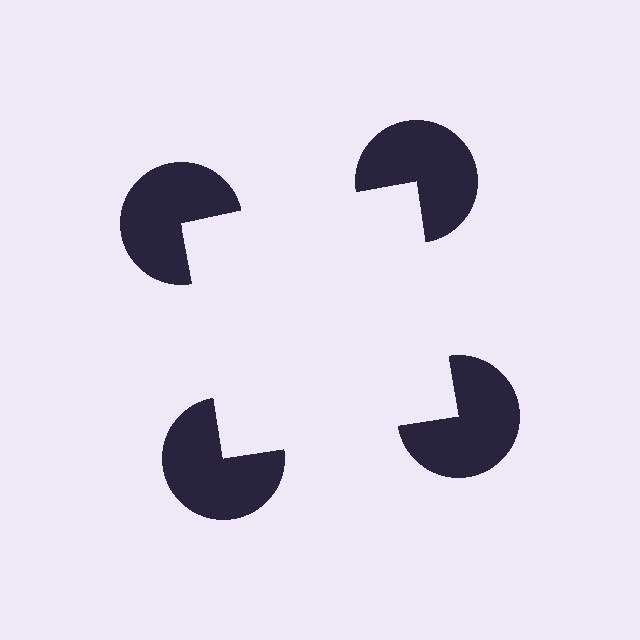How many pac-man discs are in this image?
There are 4 — one at each vertex of the illusory square.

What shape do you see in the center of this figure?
An illusory square — its edges are inferred from the aligned wedge cuts in the pac-man discs, not physically drawn.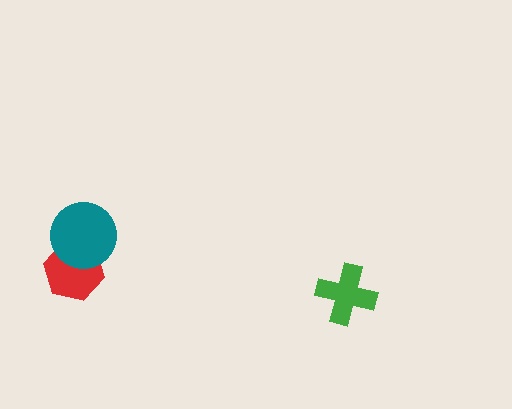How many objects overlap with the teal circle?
1 object overlaps with the teal circle.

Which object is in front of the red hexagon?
The teal circle is in front of the red hexagon.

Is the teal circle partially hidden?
No, no other shape covers it.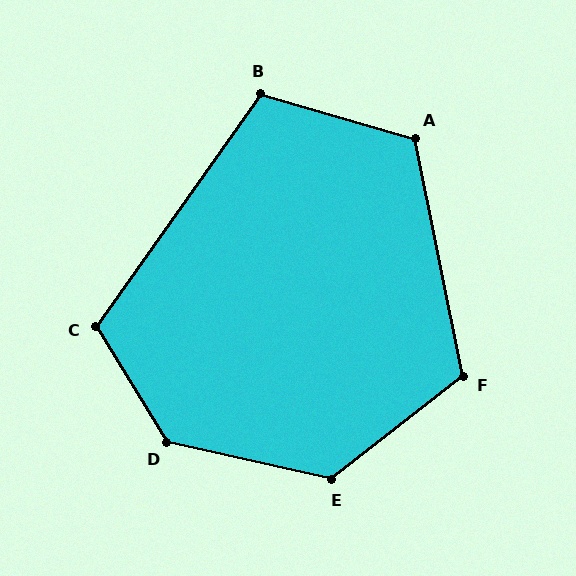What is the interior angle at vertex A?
Approximately 118 degrees (obtuse).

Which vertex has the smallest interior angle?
B, at approximately 109 degrees.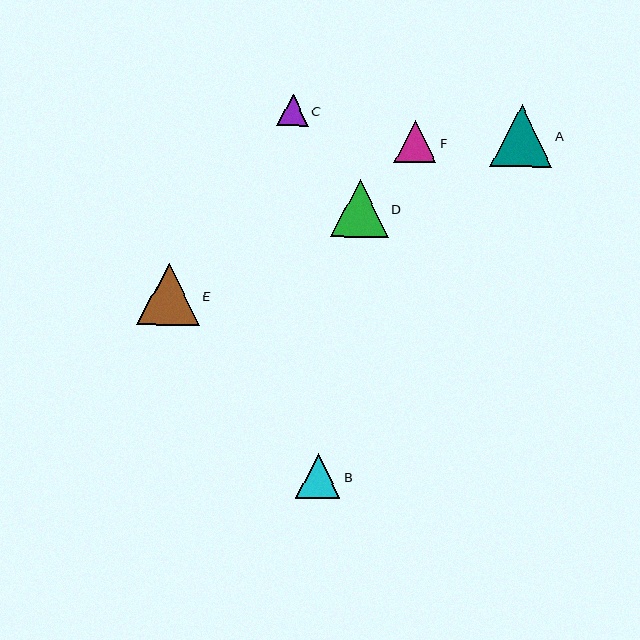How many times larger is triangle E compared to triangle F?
Triangle E is approximately 1.5 times the size of triangle F.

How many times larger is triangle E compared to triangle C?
Triangle E is approximately 2.0 times the size of triangle C.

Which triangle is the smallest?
Triangle C is the smallest with a size of approximately 31 pixels.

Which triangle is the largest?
Triangle A is the largest with a size of approximately 62 pixels.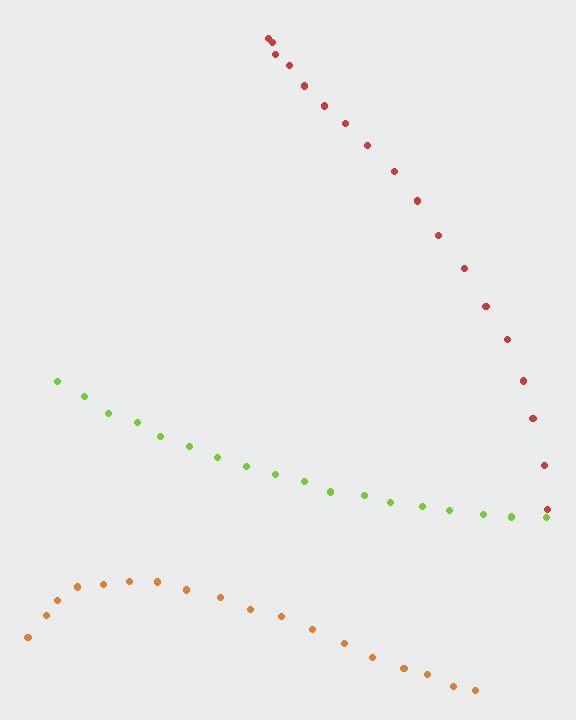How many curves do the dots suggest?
There are 3 distinct paths.